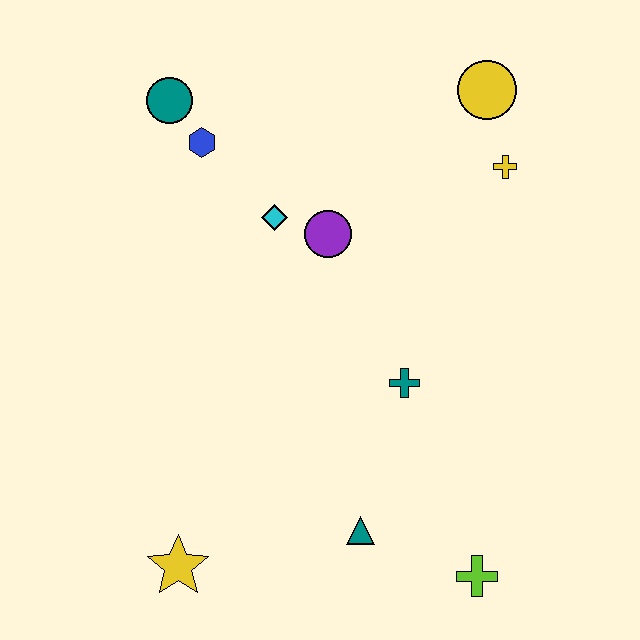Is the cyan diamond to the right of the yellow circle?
No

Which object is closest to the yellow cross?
The yellow circle is closest to the yellow cross.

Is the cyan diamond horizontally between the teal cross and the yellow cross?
No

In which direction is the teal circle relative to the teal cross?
The teal circle is above the teal cross.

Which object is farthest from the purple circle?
The lime cross is farthest from the purple circle.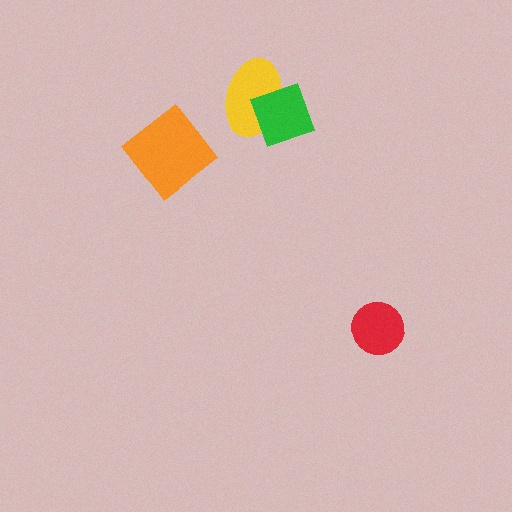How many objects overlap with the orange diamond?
0 objects overlap with the orange diamond.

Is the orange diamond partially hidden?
No, no other shape covers it.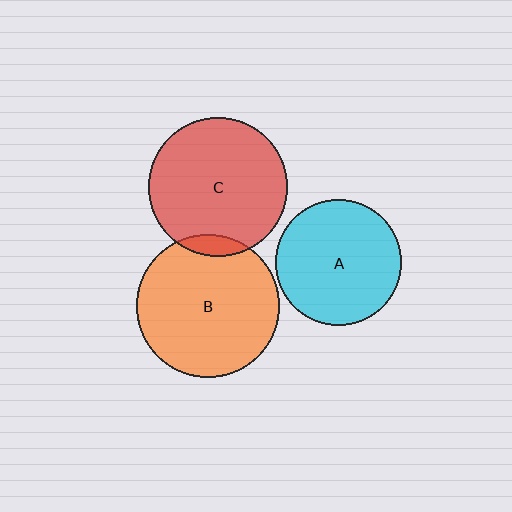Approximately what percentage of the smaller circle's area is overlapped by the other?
Approximately 5%.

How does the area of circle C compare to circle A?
Approximately 1.2 times.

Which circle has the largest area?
Circle B (orange).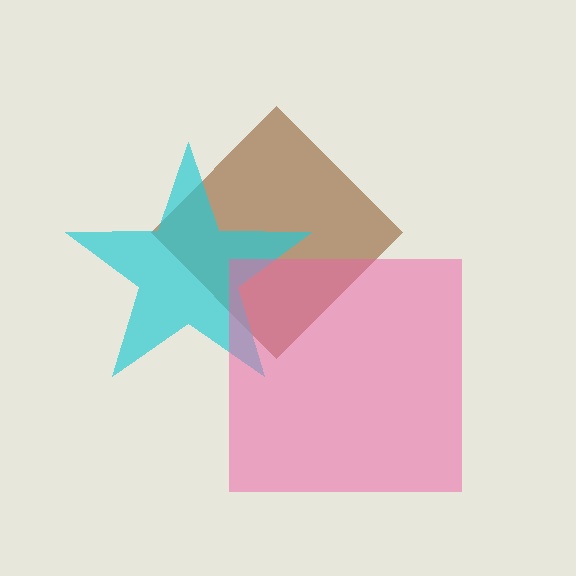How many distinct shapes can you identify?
There are 3 distinct shapes: a brown diamond, a cyan star, a pink square.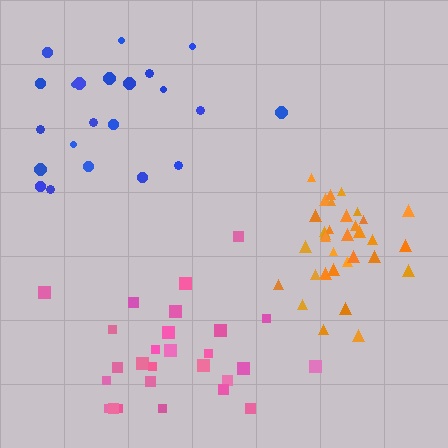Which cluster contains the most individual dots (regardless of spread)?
Orange (34).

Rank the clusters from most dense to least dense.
orange, pink, blue.